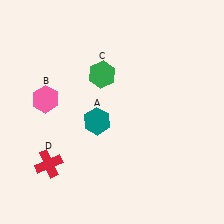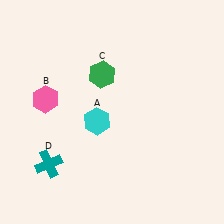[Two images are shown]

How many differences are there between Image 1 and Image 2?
There are 2 differences between the two images.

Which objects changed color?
A changed from teal to cyan. D changed from red to teal.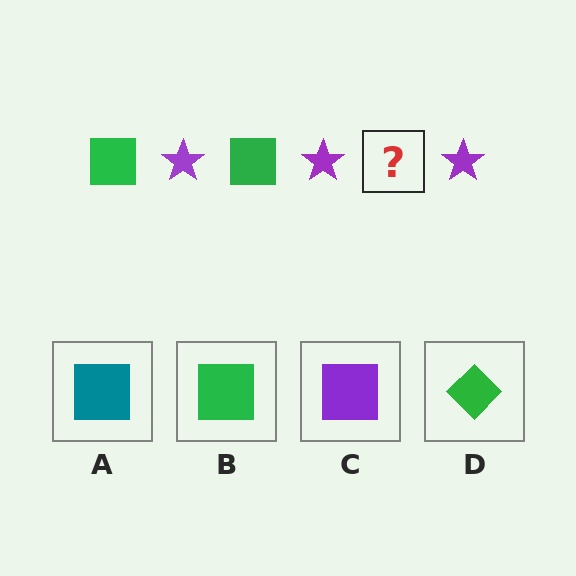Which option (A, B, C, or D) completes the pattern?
B.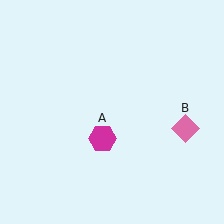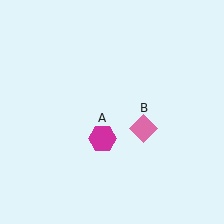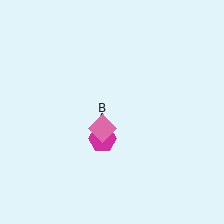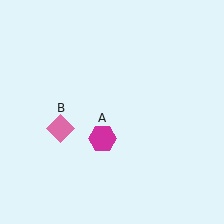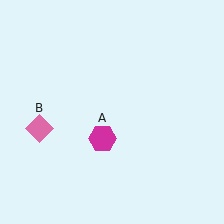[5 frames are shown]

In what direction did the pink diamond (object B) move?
The pink diamond (object B) moved left.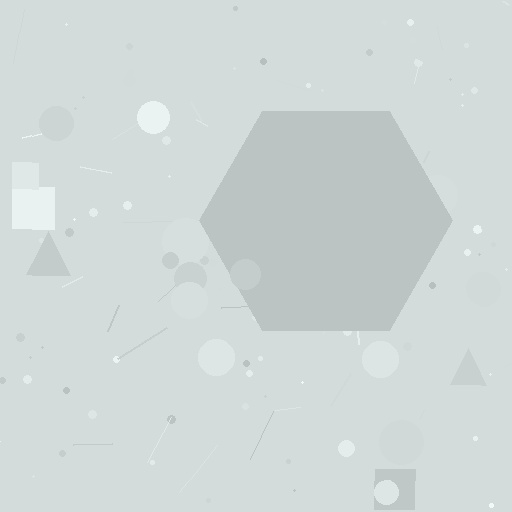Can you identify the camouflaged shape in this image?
The camouflaged shape is a hexagon.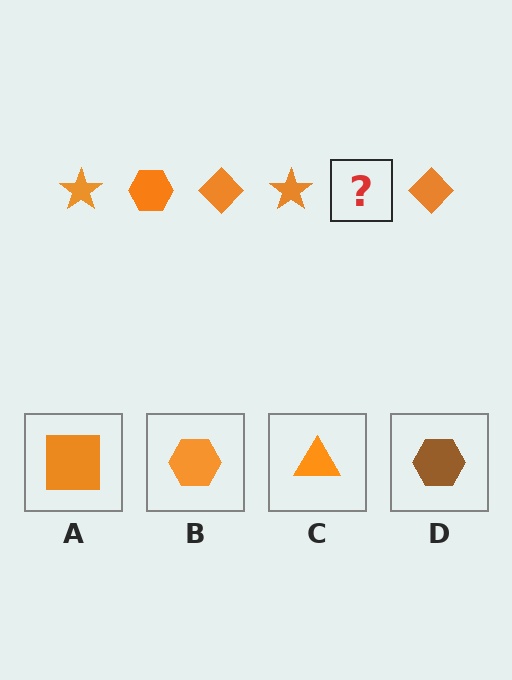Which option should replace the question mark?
Option B.